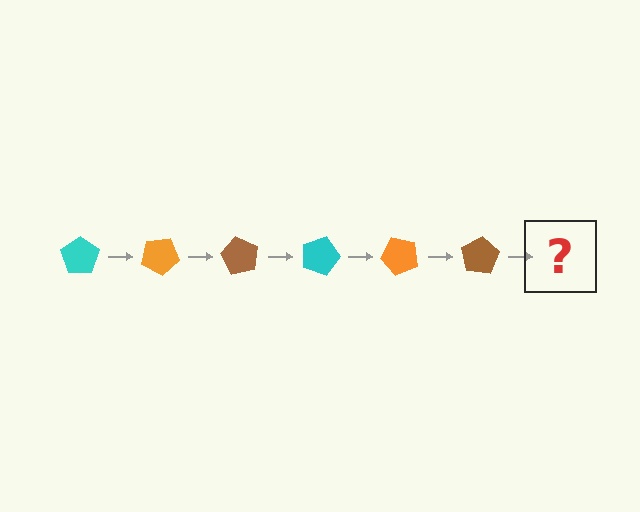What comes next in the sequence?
The next element should be a cyan pentagon, rotated 180 degrees from the start.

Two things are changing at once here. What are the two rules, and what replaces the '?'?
The two rules are that it rotates 30 degrees each step and the color cycles through cyan, orange, and brown. The '?' should be a cyan pentagon, rotated 180 degrees from the start.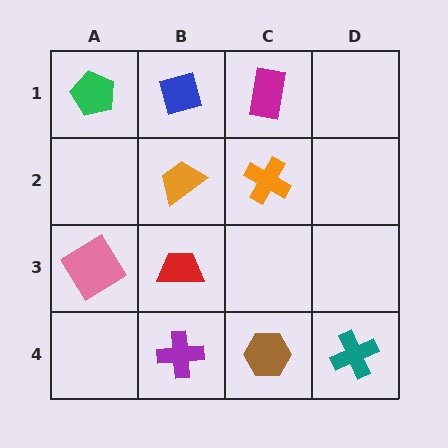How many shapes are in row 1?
3 shapes.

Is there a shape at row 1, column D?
No, that cell is empty.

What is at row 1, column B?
A blue diamond.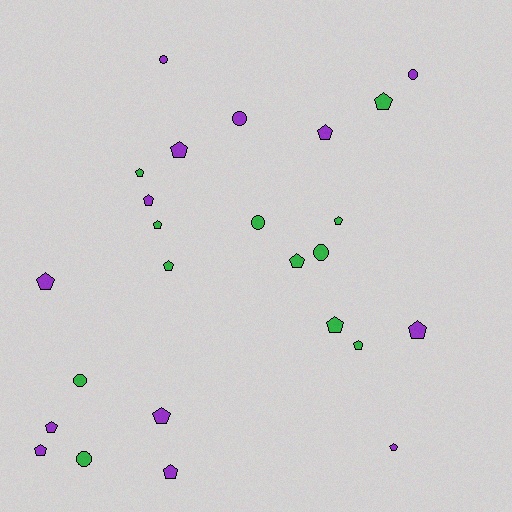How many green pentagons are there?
There are 8 green pentagons.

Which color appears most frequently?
Purple, with 13 objects.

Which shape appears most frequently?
Pentagon, with 18 objects.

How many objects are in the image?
There are 25 objects.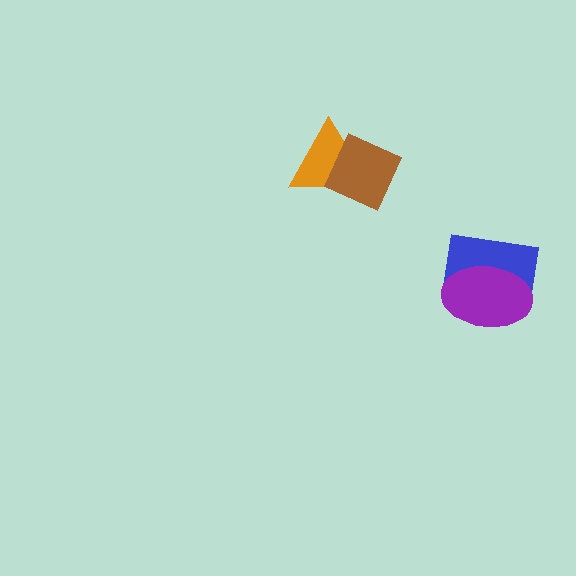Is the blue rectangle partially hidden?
Yes, it is partially covered by another shape.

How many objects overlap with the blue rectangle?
1 object overlaps with the blue rectangle.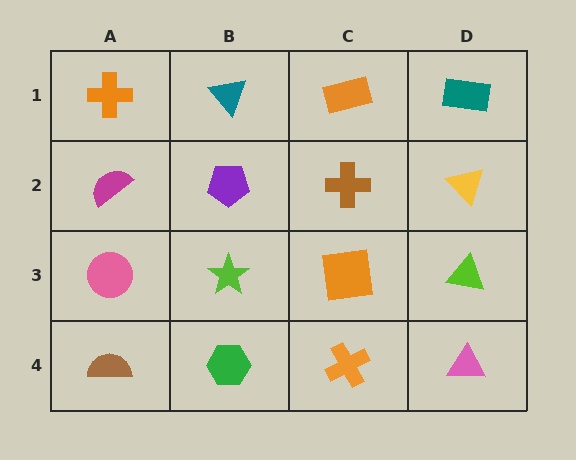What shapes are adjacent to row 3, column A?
A magenta semicircle (row 2, column A), a brown semicircle (row 4, column A), a lime star (row 3, column B).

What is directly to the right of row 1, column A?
A teal triangle.